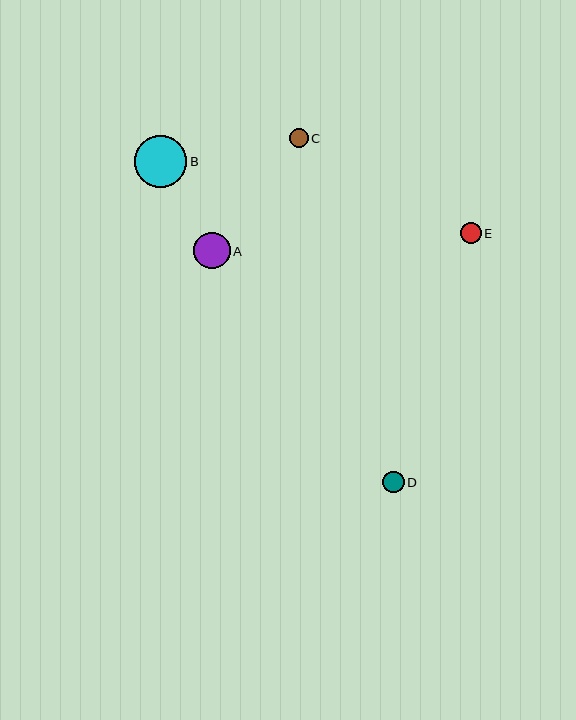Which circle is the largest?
Circle B is the largest with a size of approximately 52 pixels.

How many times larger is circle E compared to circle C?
Circle E is approximately 1.1 times the size of circle C.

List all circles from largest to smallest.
From largest to smallest: B, A, D, E, C.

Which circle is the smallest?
Circle C is the smallest with a size of approximately 19 pixels.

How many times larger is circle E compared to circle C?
Circle E is approximately 1.1 times the size of circle C.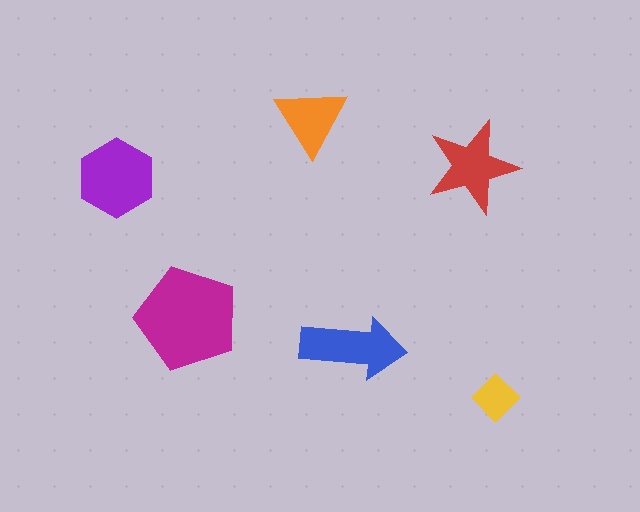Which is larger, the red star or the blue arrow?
The blue arrow.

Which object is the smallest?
The yellow diamond.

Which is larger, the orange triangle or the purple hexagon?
The purple hexagon.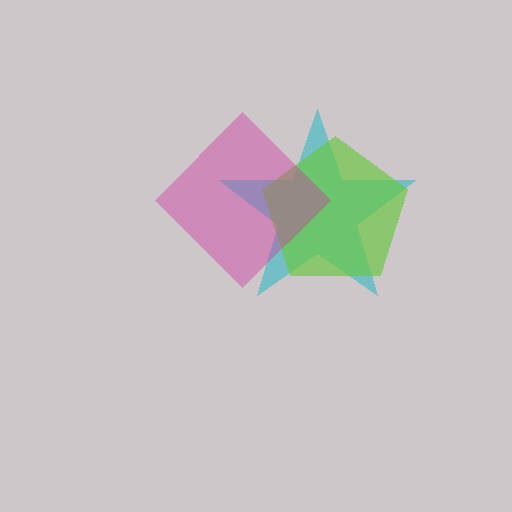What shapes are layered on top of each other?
The layered shapes are: a cyan star, a lime pentagon, a magenta diamond.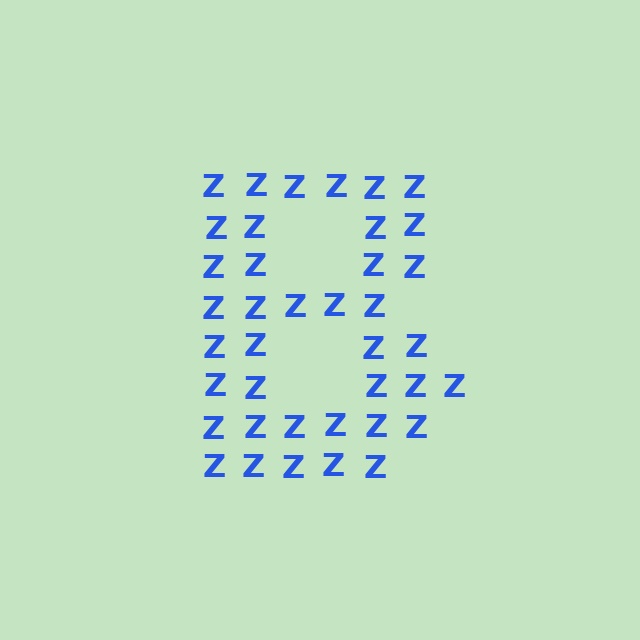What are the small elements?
The small elements are letter Z's.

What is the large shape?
The large shape is the letter B.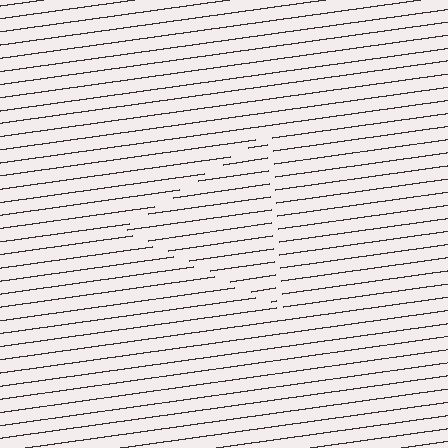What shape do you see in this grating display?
An illusory triangle. The interior of the shape contains the same grating, shifted by half a period — the contour is defined by the phase discontinuity where line-ends from the inner and outer gratings abut.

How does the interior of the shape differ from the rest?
The interior of the shape contains the same grating, shifted by half a period — the contour is defined by the phase discontinuity where line-ends from the inner and outer gratings abut.